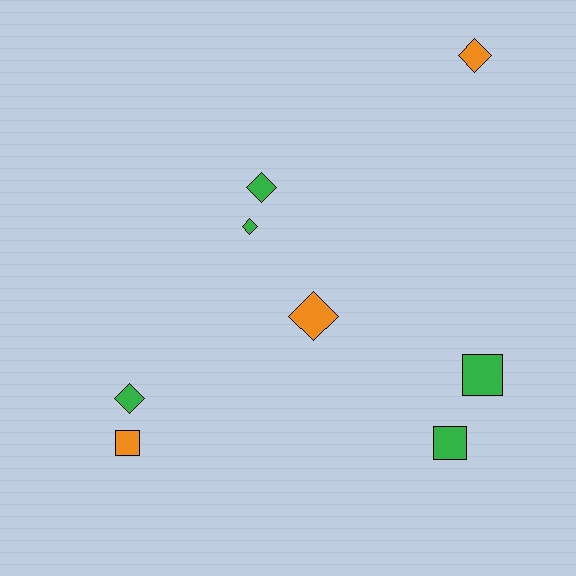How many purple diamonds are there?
There are no purple diamonds.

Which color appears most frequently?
Green, with 5 objects.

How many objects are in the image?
There are 8 objects.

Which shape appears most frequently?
Diamond, with 5 objects.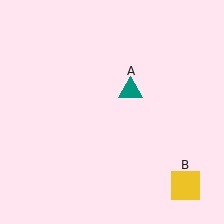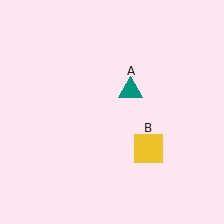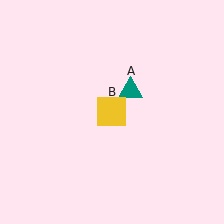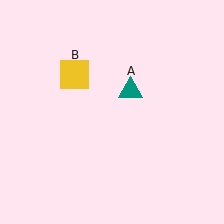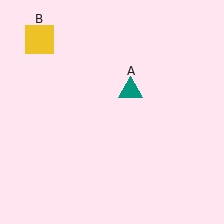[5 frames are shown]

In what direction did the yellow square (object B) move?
The yellow square (object B) moved up and to the left.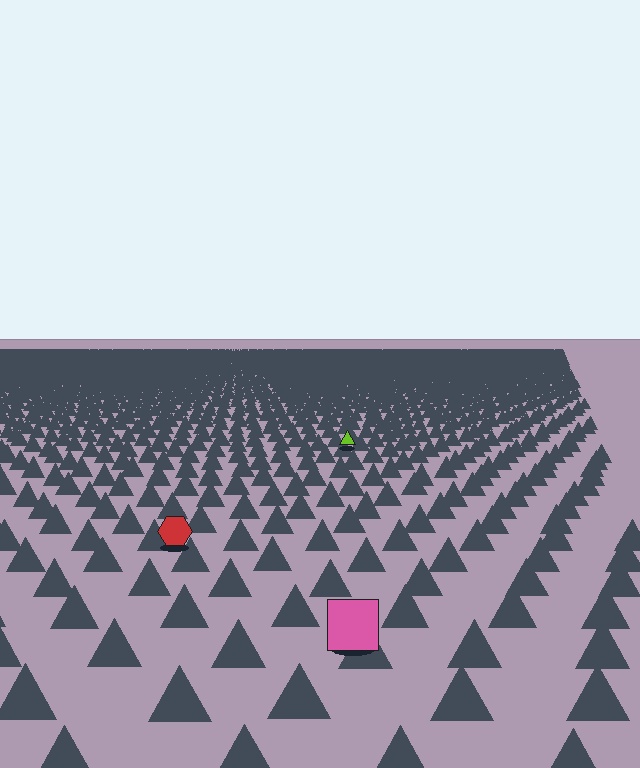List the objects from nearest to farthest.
From nearest to farthest: the pink square, the red hexagon, the lime triangle.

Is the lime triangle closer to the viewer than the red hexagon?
No. The red hexagon is closer — you can tell from the texture gradient: the ground texture is coarser near it.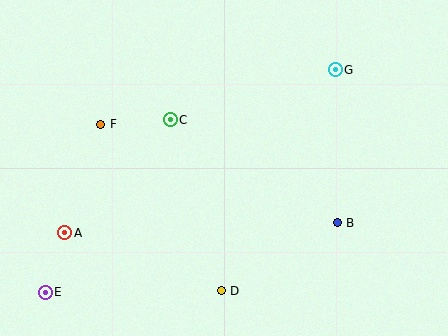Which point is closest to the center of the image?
Point C at (170, 120) is closest to the center.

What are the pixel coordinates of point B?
Point B is at (337, 223).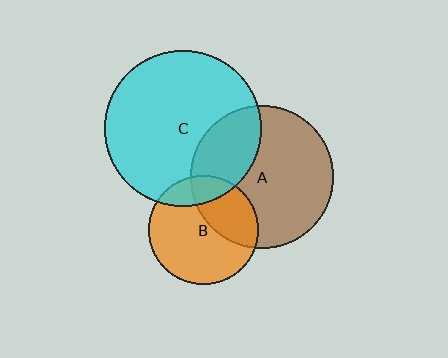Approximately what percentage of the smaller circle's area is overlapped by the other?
Approximately 35%.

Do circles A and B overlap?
Yes.